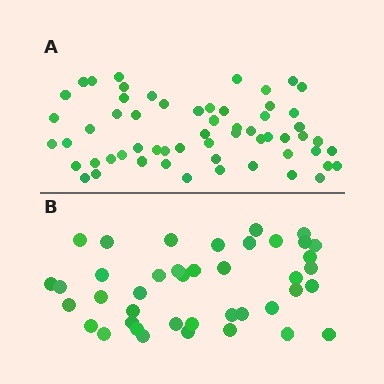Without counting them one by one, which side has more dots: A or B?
Region A (the top region) has more dots.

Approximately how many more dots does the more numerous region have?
Region A has approximately 20 more dots than region B.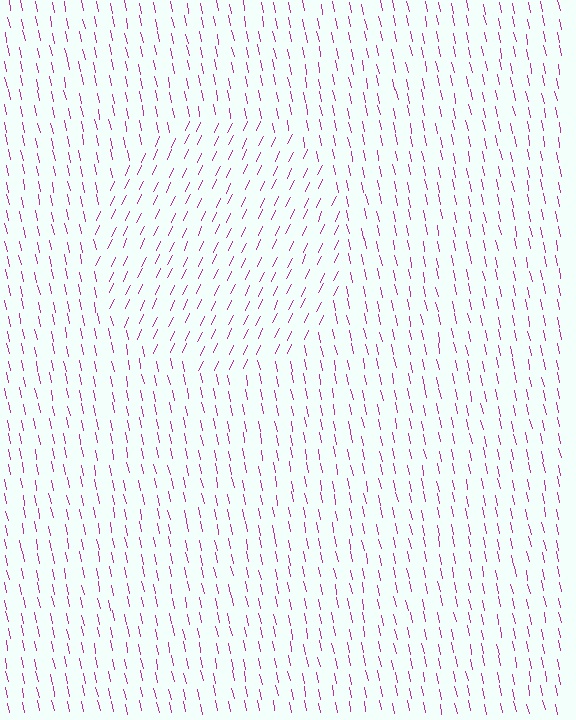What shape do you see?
I see a circle.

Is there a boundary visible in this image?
Yes, there is a texture boundary formed by a change in line orientation.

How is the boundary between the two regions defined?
The boundary is defined purely by a change in line orientation (approximately 37 degrees difference). All lines are the same color and thickness.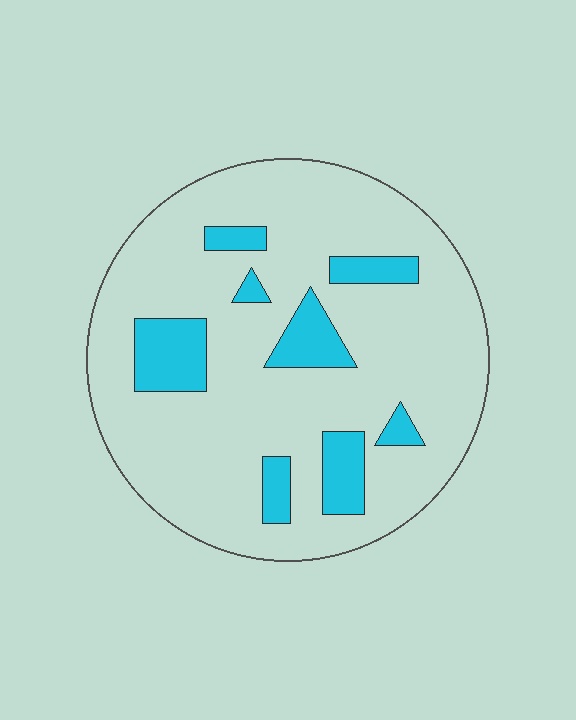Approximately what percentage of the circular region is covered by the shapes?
Approximately 15%.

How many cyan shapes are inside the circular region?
8.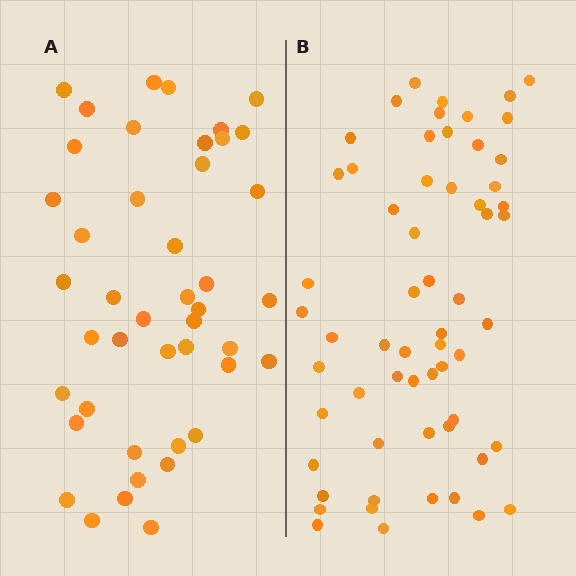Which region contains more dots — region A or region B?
Region B (the right region) has more dots.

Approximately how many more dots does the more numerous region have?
Region B has approximately 15 more dots than region A.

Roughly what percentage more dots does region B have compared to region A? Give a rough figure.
About 35% more.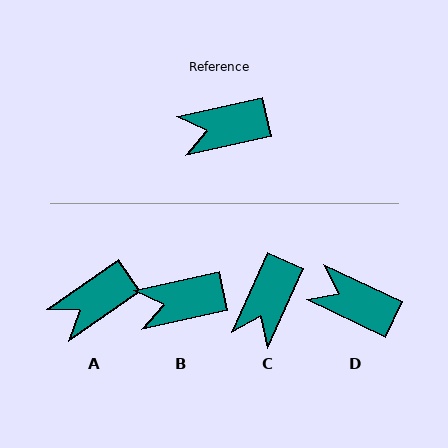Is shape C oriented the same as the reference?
No, it is off by about 53 degrees.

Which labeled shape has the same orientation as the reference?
B.